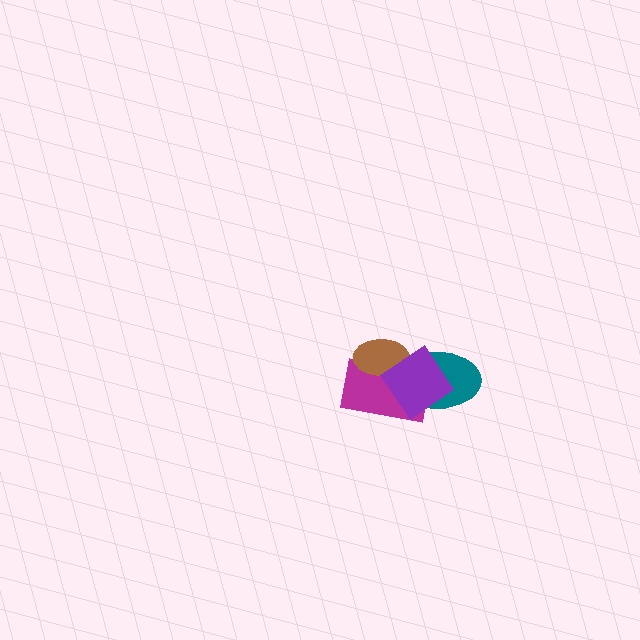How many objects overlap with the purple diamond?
3 objects overlap with the purple diamond.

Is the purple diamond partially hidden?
No, no other shape covers it.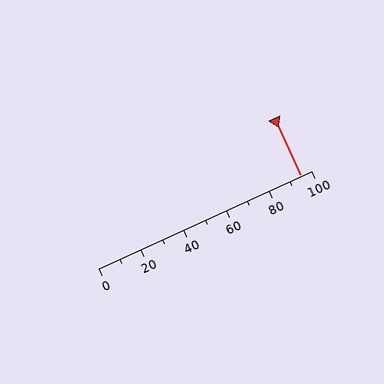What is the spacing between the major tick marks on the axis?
The major ticks are spaced 20 apart.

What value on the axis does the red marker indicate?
The marker indicates approximately 95.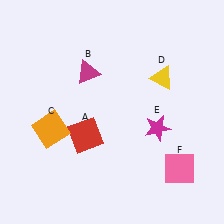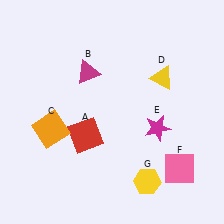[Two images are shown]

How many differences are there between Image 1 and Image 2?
There is 1 difference between the two images.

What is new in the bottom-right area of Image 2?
A yellow hexagon (G) was added in the bottom-right area of Image 2.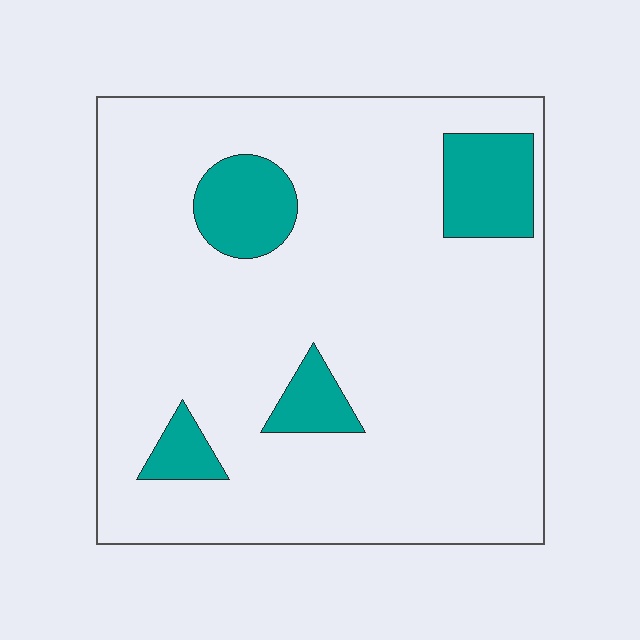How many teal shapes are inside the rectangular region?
4.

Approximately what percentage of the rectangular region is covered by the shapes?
Approximately 15%.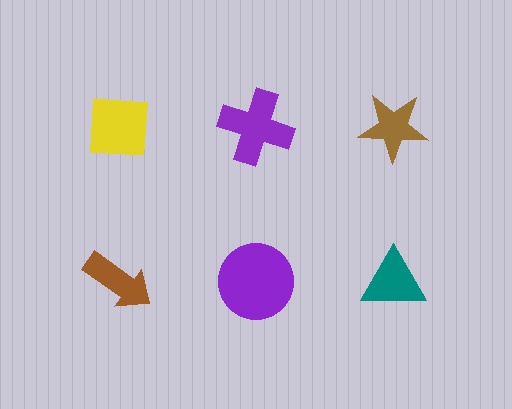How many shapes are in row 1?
3 shapes.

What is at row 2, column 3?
A teal triangle.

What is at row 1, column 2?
A purple cross.